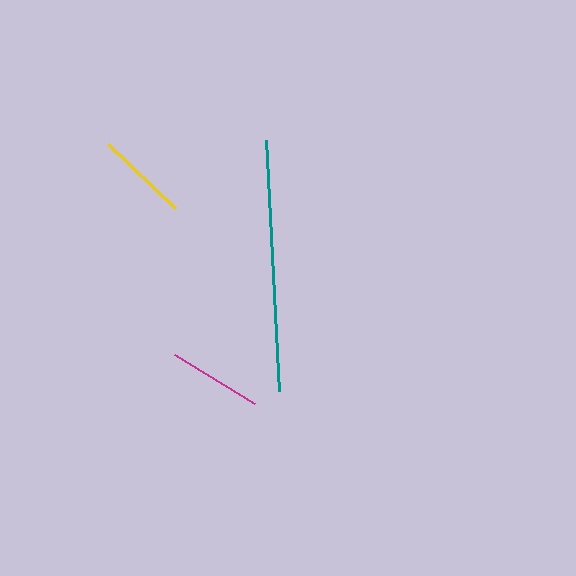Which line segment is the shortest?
The yellow line is the shortest at approximately 92 pixels.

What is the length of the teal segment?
The teal segment is approximately 251 pixels long.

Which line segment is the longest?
The teal line is the longest at approximately 251 pixels.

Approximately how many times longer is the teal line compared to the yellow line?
The teal line is approximately 2.7 times the length of the yellow line.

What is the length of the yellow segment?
The yellow segment is approximately 92 pixels long.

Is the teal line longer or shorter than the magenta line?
The teal line is longer than the magenta line.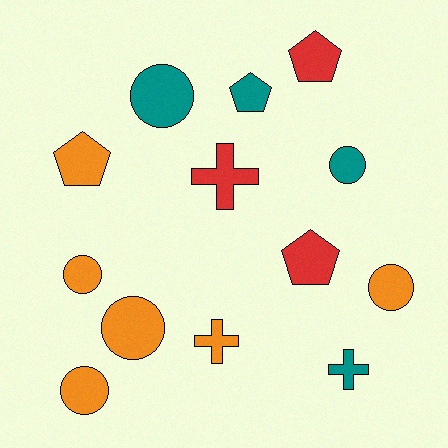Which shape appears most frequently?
Circle, with 6 objects.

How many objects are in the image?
There are 13 objects.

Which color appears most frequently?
Orange, with 6 objects.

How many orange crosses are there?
There is 1 orange cross.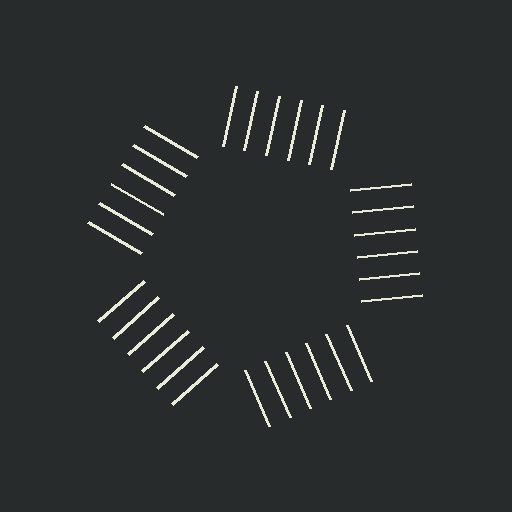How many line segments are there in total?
30 — 6 along each of the 5 edges.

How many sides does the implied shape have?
5 sides — the line-ends trace a pentagon.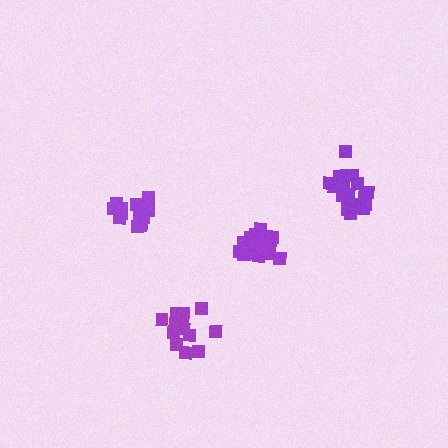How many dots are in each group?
Group 1: 18 dots, Group 2: 14 dots, Group 3: 15 dots, Group 4: 20 dots (67 total).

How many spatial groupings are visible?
There are 4 spatial groupings.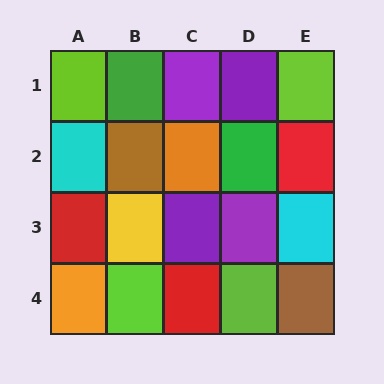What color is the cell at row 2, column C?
Orange.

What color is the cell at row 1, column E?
Lime.